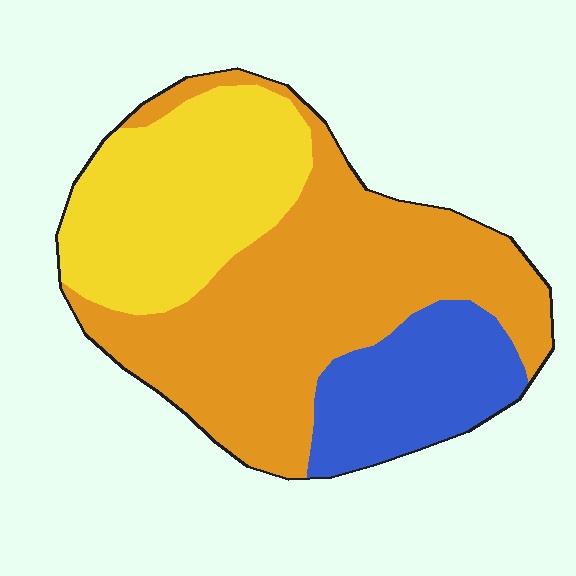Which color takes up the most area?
Orange, at roughly 50%.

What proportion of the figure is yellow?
Yellow covers roughly 30% of the figure.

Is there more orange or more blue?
Orange.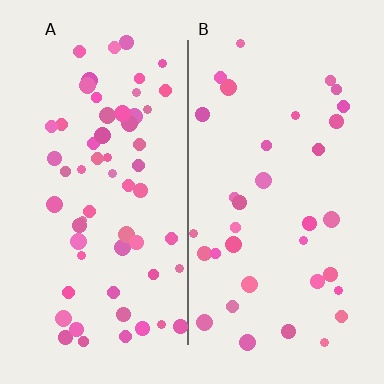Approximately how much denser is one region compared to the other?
Approximately 1.7× — region A over region B.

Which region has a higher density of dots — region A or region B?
A (the left).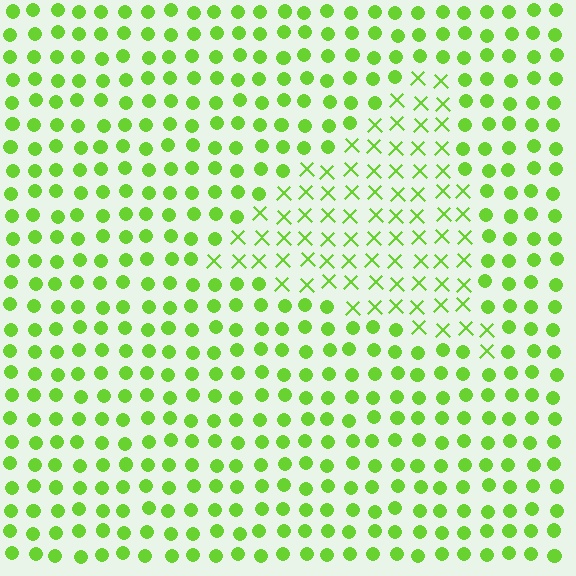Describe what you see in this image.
The image is filled with small lime elements arranged in a uniform grid. A triangle-shaped region contains X marks, while the surrounding area contains circles. The boundary is defined purely by the change in element shape.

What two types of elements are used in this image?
The image uses X marks inside the triangle region and circles outside it.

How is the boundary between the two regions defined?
The boundary is defined by a change in element shape: X marks inside vs. circles outside. All elements share the same color and spacing.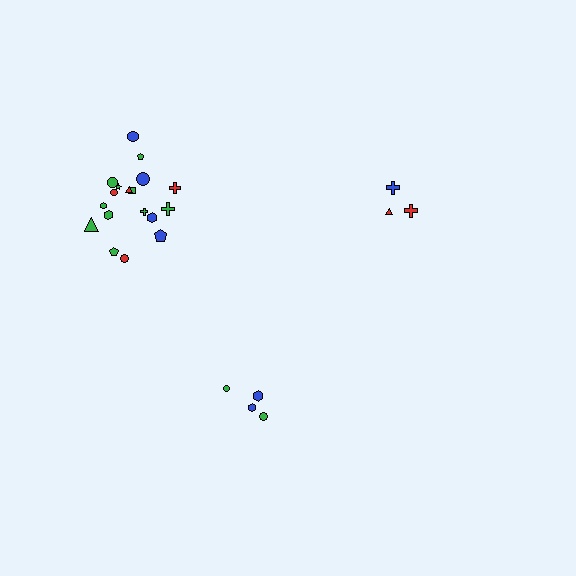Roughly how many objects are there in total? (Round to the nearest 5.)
Roughly 25 objects in total.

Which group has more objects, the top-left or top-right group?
The top-left group.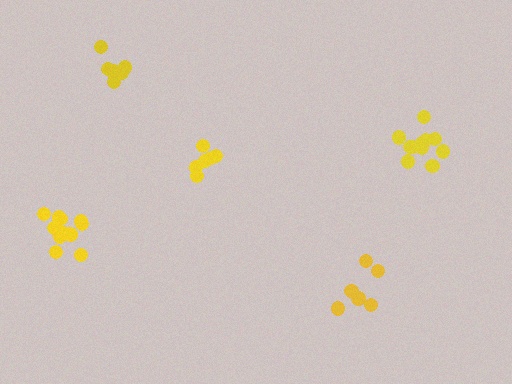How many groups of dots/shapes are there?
There are 5 groups.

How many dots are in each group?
Group 1: 12 dots, Group 2: 11 dots, Group 3: 6 dots, Group 4: 6 dots, Group 5: 7 dots (42 total).